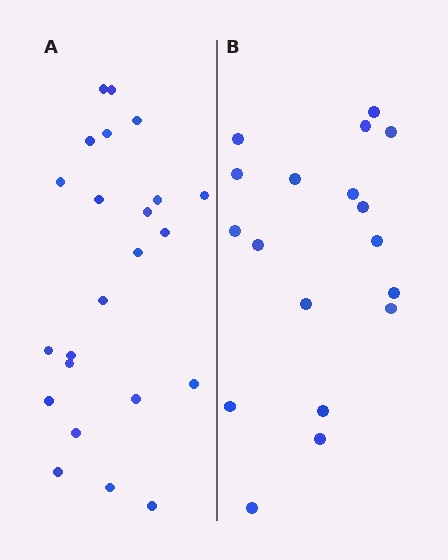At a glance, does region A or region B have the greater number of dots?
Region A (the left region) has more dots.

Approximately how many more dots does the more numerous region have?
Region A has about 5 more dots than region B.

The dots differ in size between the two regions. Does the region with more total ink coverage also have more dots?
No. Region B has more total ink coverage because its dots are larger, but region A actually contains more individual dots. Total area can be misleading — the number of items is what matters here.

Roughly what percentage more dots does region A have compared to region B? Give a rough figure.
About 30% more.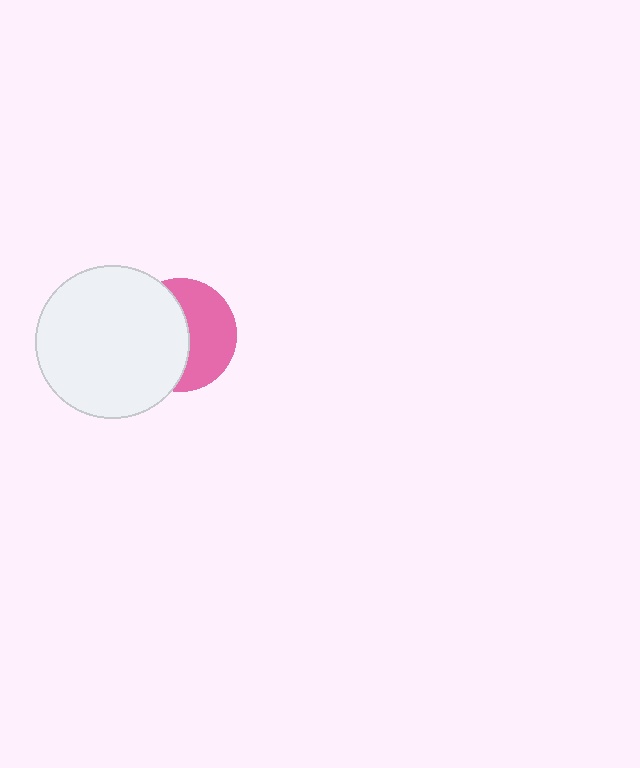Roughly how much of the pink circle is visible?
About half of it is visible (roughly 48%).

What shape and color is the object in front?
The object in front is a white circle.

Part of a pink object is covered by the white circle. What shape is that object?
It is a circle.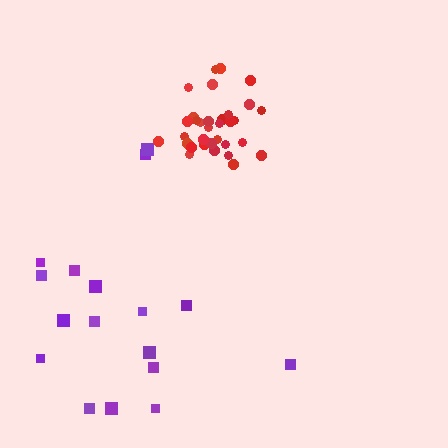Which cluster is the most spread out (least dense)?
Purple.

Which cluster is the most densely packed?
Red.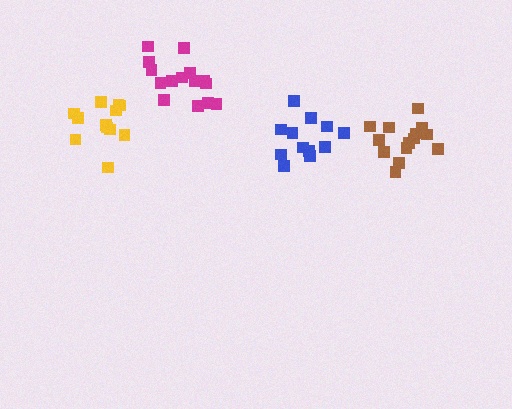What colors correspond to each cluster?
The clusters are colored: brown, magenta, blue, yellow.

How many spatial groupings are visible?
There are 4 spatial groupings.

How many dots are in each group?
Group 1: 14 dots, Group 2: 15 dots, Group 3: 12 dots, Group 4: 12 dots (53 total).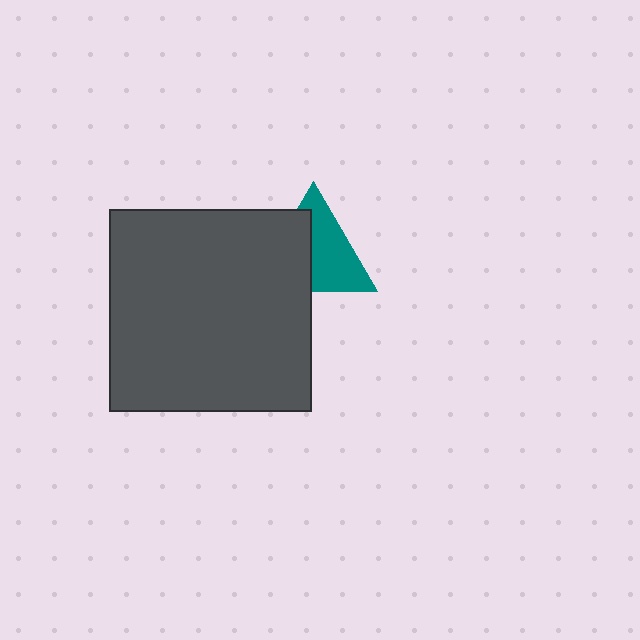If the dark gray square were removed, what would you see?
You would see the complete teal triangle.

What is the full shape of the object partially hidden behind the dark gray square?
The partially hidden object is a teal triangle.